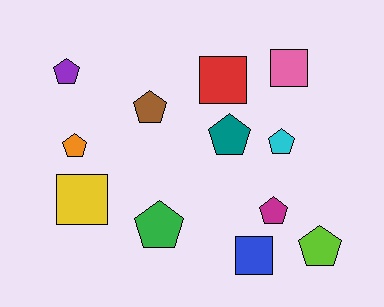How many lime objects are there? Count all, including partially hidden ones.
There is 1 lime object.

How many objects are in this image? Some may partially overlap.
There are 12 objects.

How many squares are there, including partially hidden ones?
There are 4 squares.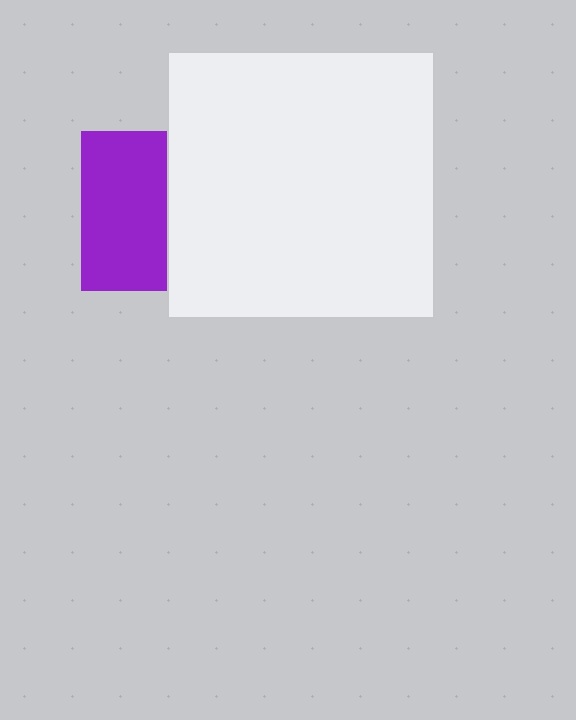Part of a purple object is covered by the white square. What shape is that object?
It is a square.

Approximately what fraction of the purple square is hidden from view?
Roughly 46% of the purple square is hidden behind the white square.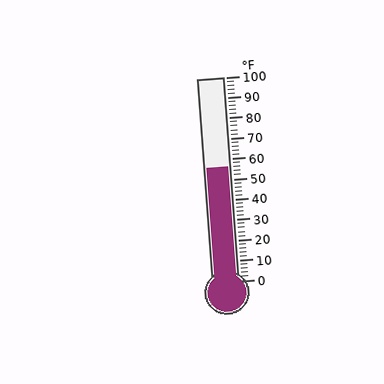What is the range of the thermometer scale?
The thermometer scale ranges from 0°F to 100°F.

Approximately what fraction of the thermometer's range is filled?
The thermometer is filled to approximately 55% of its range.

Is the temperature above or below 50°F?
The temperature is above 50°F.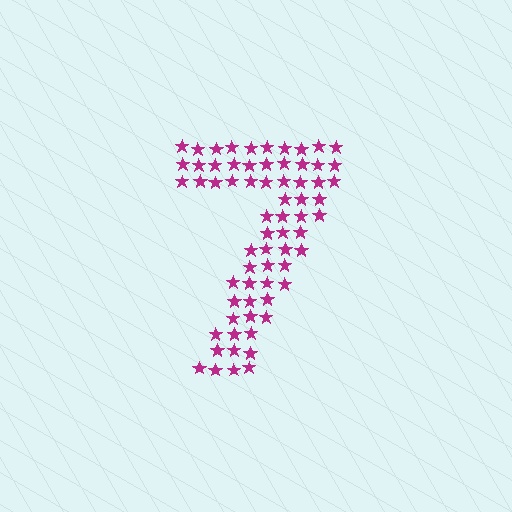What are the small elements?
The small elements are stars.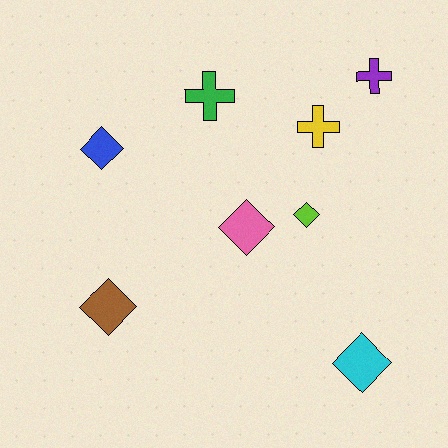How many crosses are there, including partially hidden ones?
There are 3 crosses.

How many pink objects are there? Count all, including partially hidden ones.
There is 1 pink object.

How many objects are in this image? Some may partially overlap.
There are 8 objects.